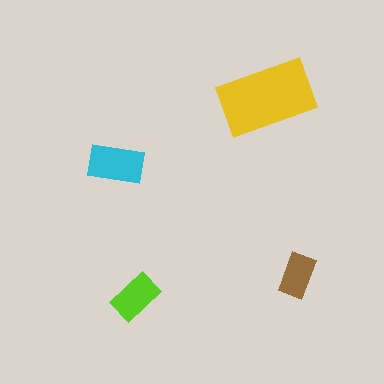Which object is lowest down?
The lime rectangle is bottommost.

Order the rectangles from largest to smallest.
the yellow one, the cyan one, the lime one, the brown one.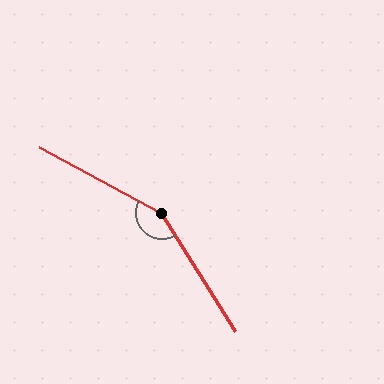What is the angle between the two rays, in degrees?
Approximately 151 degrees.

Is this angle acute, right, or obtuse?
It is obtuse.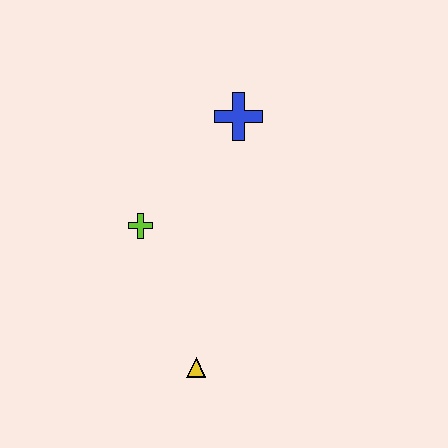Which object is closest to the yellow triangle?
The lime cross is closest to the yellow triangle.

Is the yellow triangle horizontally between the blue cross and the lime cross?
Yes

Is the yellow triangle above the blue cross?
No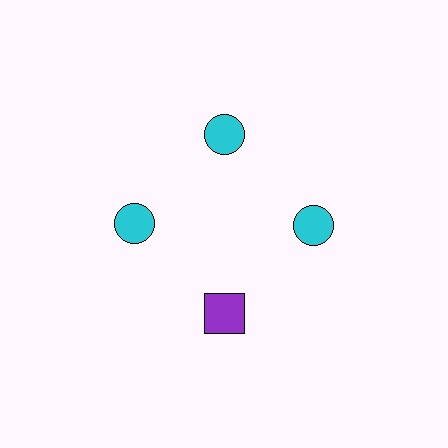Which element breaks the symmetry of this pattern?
The purple square at roughly the 6 o'clock position breaks the symmetry. All other shapes are cyan circles.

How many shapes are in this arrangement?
There are 4 shapes arranged in a ring pattern.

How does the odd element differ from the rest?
It differs in both color (purple instead of cyan) and shape (square instead of circle).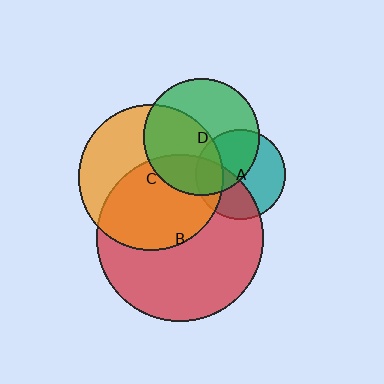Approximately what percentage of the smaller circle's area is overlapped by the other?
Approximately 20%.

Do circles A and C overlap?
Yes.